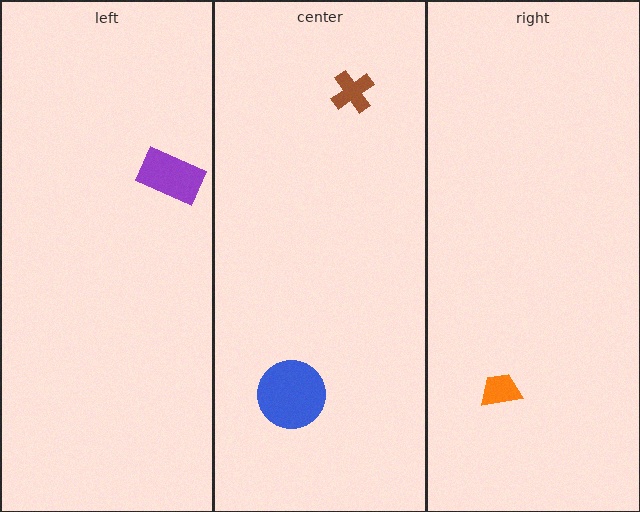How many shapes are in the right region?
1.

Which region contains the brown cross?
The center region.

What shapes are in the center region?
The blue circle, the brown cross.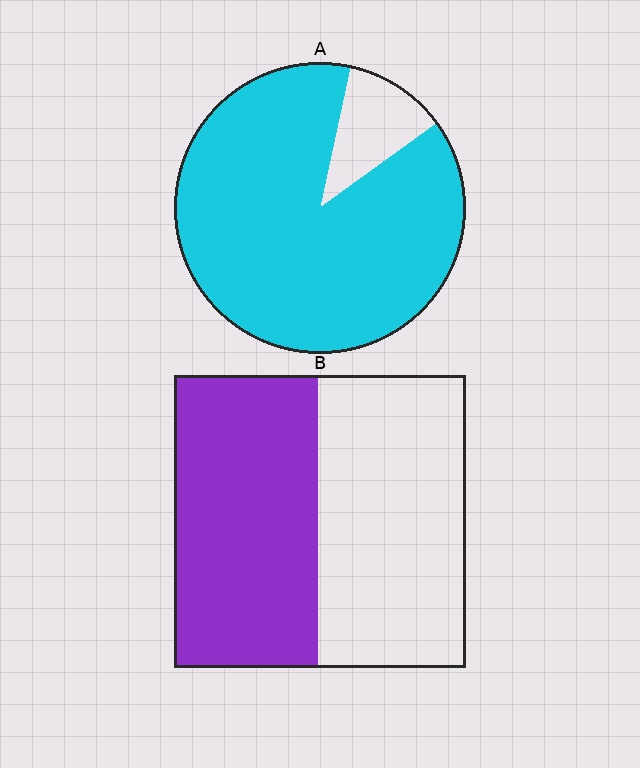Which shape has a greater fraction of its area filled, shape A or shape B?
Shape A.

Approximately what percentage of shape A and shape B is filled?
A is approximately 90% and B is approximately 50%.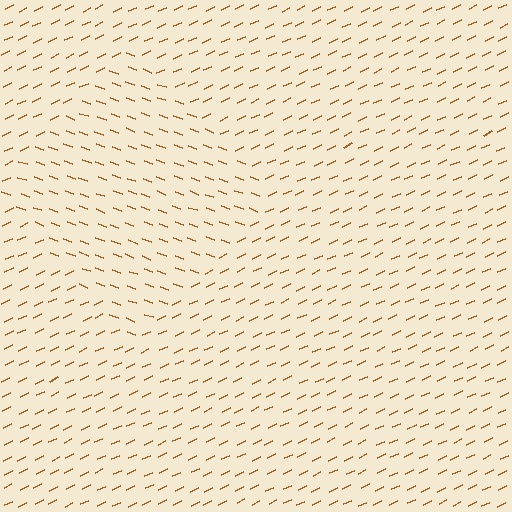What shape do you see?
I see a diamond.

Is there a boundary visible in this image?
Yes, there is a texture boundary formed by a change in line orientation.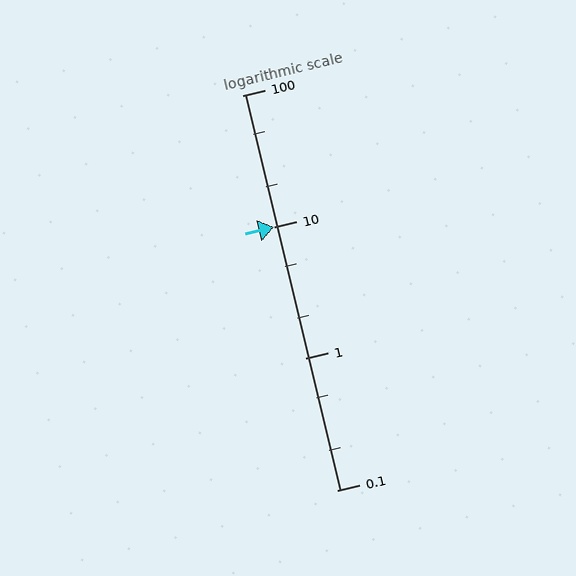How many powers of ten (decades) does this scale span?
The scale spans 3 decades, from 0.1 to 100.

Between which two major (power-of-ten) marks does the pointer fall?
The pointer is between 10 and 100.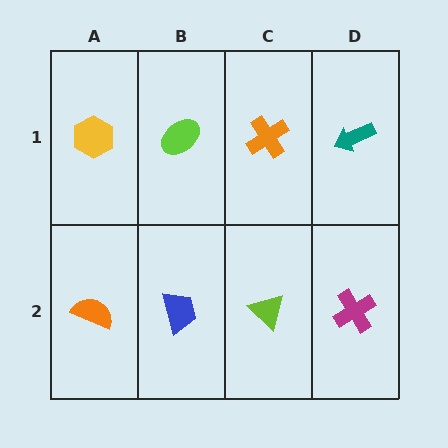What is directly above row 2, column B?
A lime ellipse.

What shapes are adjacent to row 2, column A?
A yellow hexagon (row 1, column A), a blue trapezoid (row 2, column B).